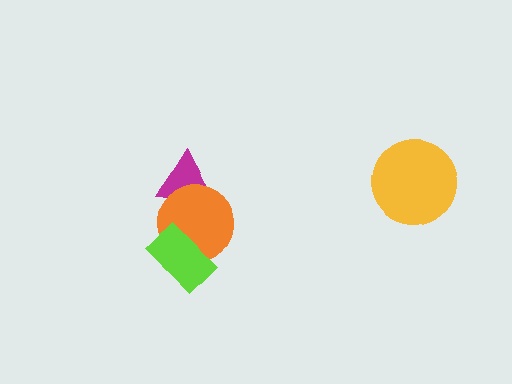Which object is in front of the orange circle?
The lime rectangle is in front of the orange circle.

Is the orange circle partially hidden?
Yes, it is partially covered by another shape.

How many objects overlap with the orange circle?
2 objects overlap with the orange circle.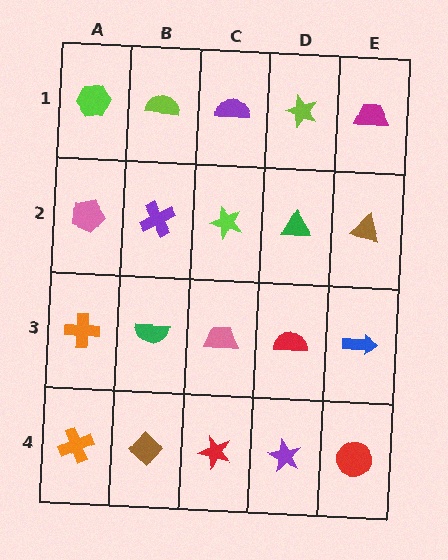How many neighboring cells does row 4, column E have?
2.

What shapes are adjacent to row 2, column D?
A lime star (row 1, column D), a red semicircle (row 3, column D), a lime star (row 2, column C), a brown triangle (row 2, column E).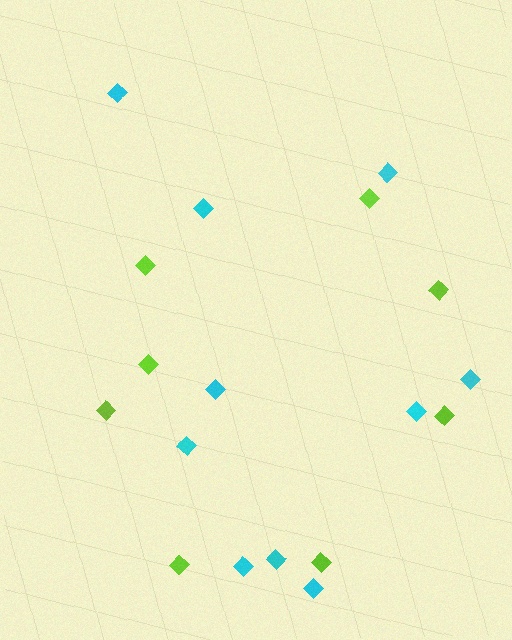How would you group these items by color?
There are 2 groups: one group of cyan diamonds (10) and one group of lime diamonds (8).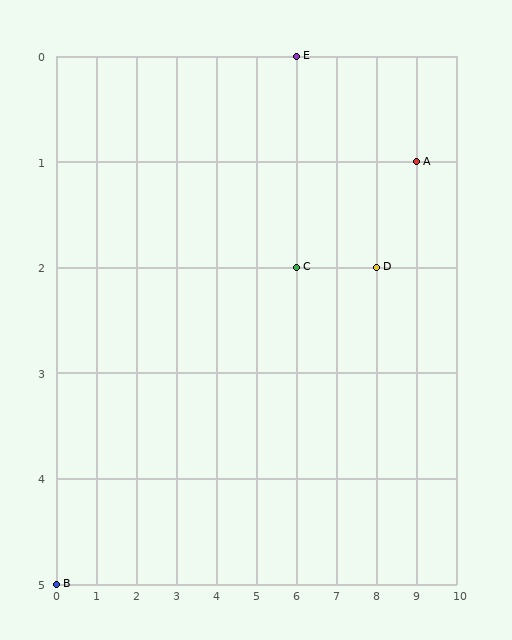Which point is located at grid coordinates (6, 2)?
Point C is at (6, 2).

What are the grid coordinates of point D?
Point D is at grid coordinates (8, 2).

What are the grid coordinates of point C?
Point C is at grid coordinates (6, 2).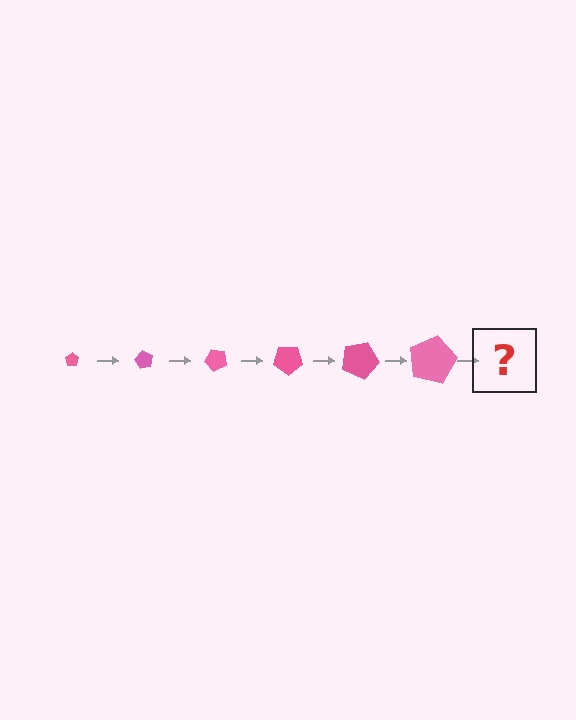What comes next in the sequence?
The next element should be a pentagon, larger than the previous one and rotated 360 degrees from the start.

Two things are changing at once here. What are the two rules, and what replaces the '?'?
The two rules are that the pentagon grows larger each step and it rotates 60 degrees each step. The '?' should be a pentagon, larger than the previous one and rotated 360 degrees from the start.